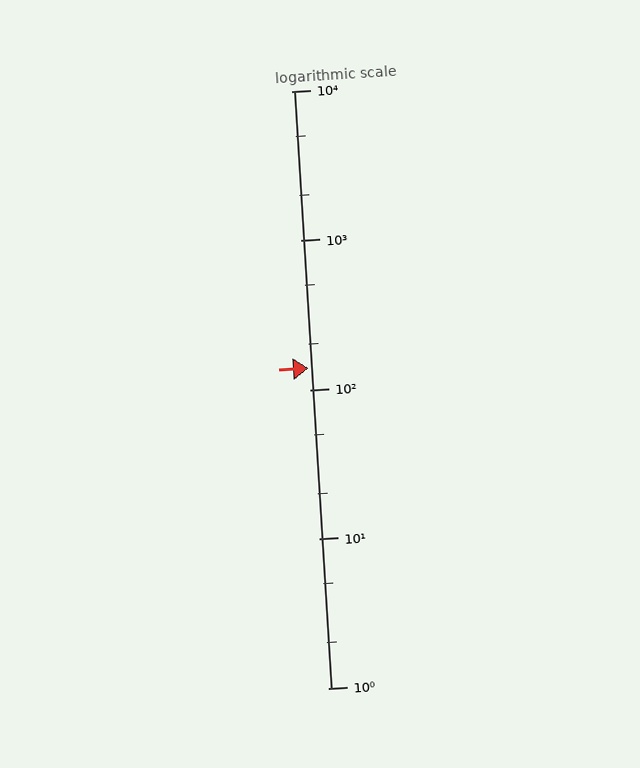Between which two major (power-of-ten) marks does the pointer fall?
The pointer is between 100 and 1000.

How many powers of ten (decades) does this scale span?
The scale spans 4 decades, from 1 to 10000.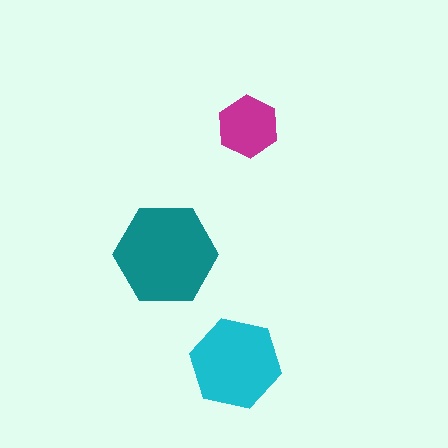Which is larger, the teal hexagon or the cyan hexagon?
The teal one.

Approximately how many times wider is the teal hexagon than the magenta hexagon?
About 1.5 times wider.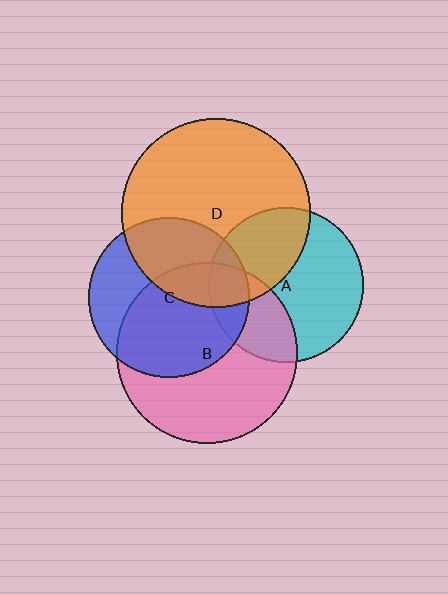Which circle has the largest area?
Circle D (orange).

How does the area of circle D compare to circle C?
Approximately 1.4 times.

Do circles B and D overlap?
Yes.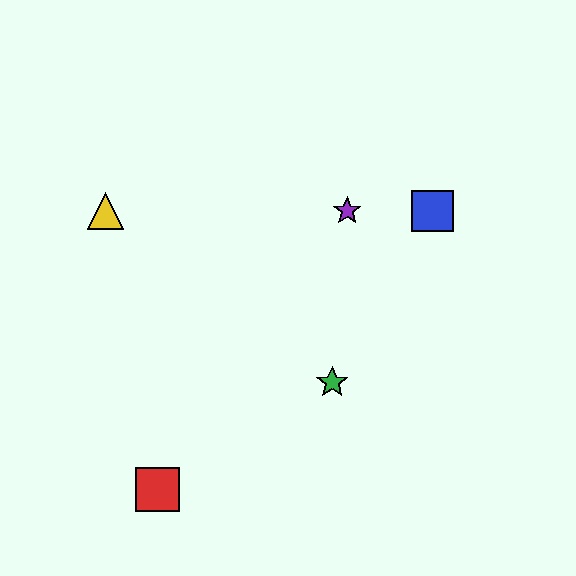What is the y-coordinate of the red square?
The red square is at y≈490.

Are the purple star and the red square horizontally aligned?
No, the purple star is at y≈211 and the red square is at y≈490.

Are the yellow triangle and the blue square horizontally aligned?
Yes, both are at y≈211.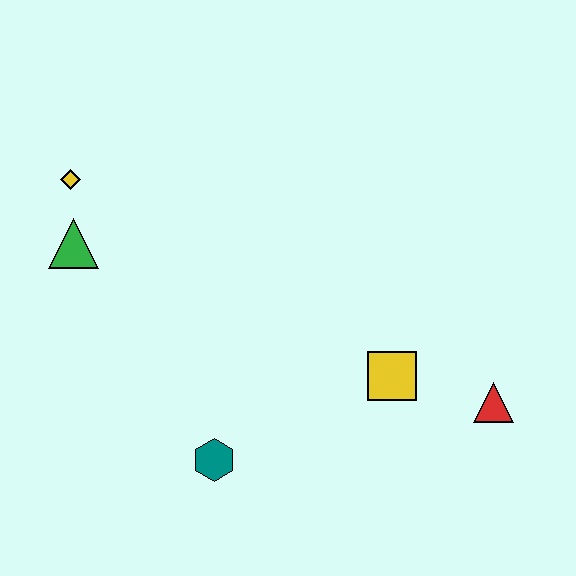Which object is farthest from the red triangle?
The yellow diamond is farthest from the red triangle.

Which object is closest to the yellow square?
The red triangle is closest to the yellow square.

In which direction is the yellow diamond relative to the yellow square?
The yellow diamond is to the left of the yellow square.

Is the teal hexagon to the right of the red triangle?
No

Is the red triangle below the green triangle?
Yes